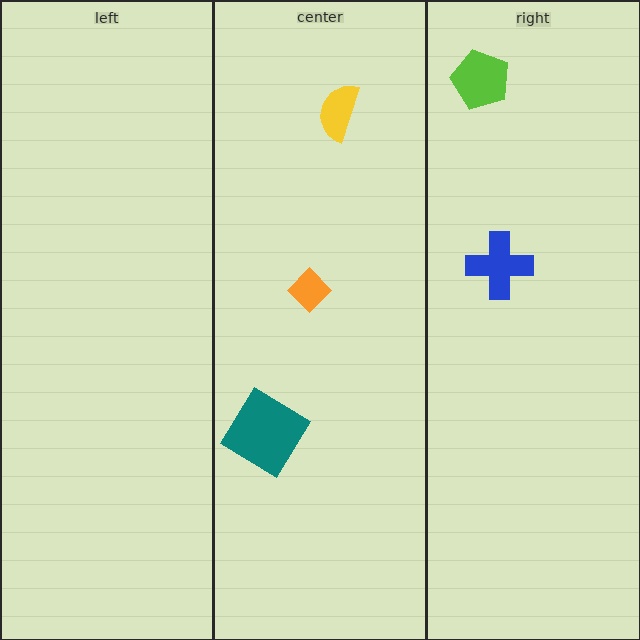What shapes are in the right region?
The blue cross, the lime pentagon.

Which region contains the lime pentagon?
The right region.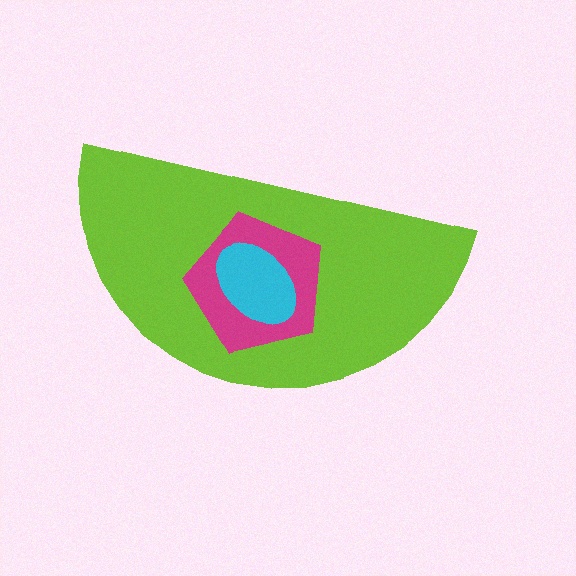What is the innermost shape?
The cyan ellipse.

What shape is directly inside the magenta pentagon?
The cyan ellipse.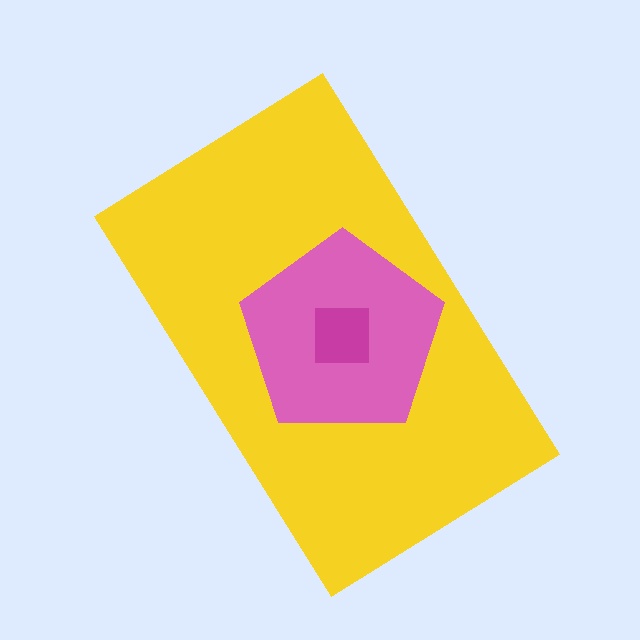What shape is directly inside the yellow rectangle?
The pink pentagon.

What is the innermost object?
The magenta square.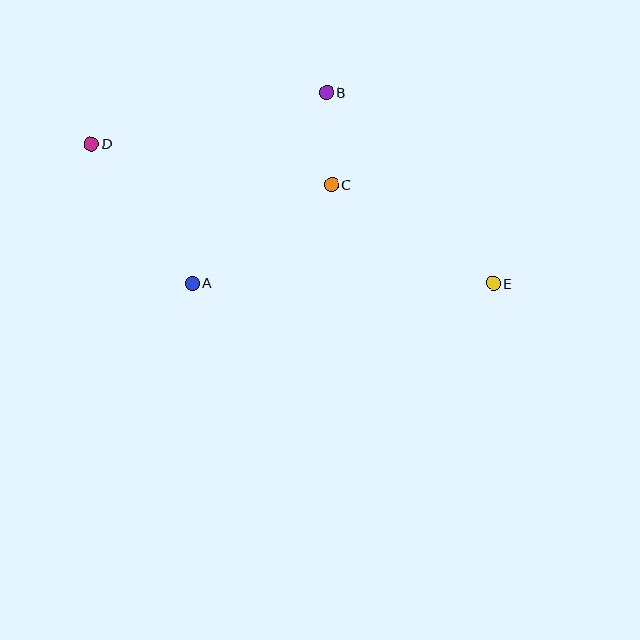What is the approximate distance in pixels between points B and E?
The distance between B and E is approximately 254 pixels.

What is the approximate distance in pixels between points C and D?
The distance between C and D is approximately 244 pixels.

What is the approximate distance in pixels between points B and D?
The distance between B and D is approximately 241 pixels.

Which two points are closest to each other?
Points B and C are closest to each other.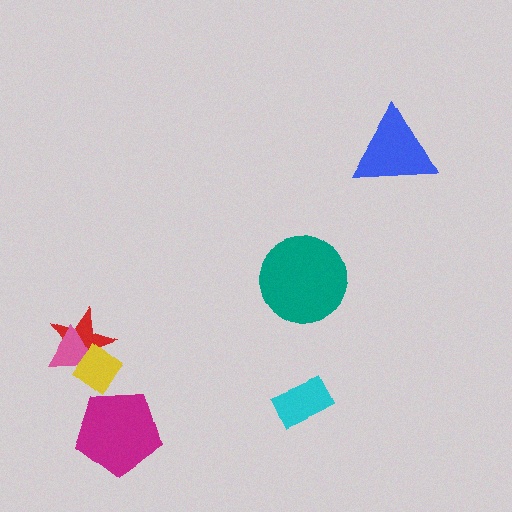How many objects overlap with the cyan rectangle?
0 objects overlap with the cyan rectangle.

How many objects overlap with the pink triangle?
2 objects overlap with the pink triangle.